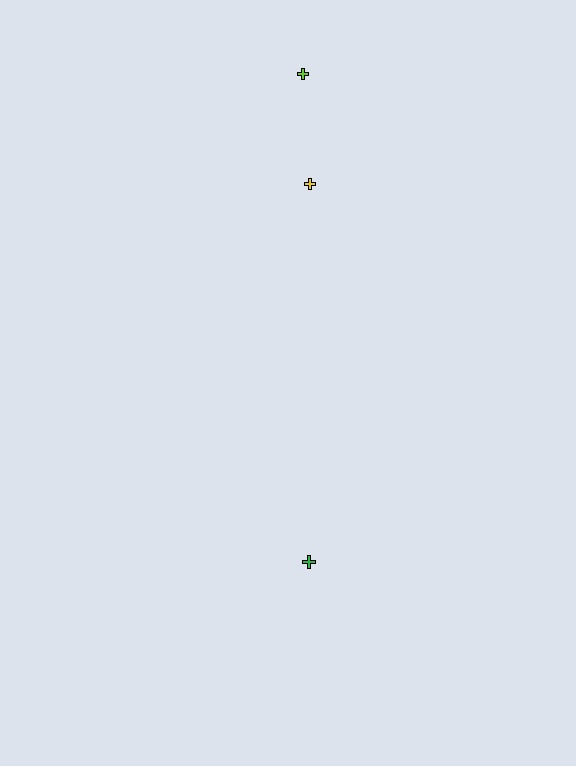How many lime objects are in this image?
There is 1 lime object.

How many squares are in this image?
There are no squares.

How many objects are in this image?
There are 3 objects.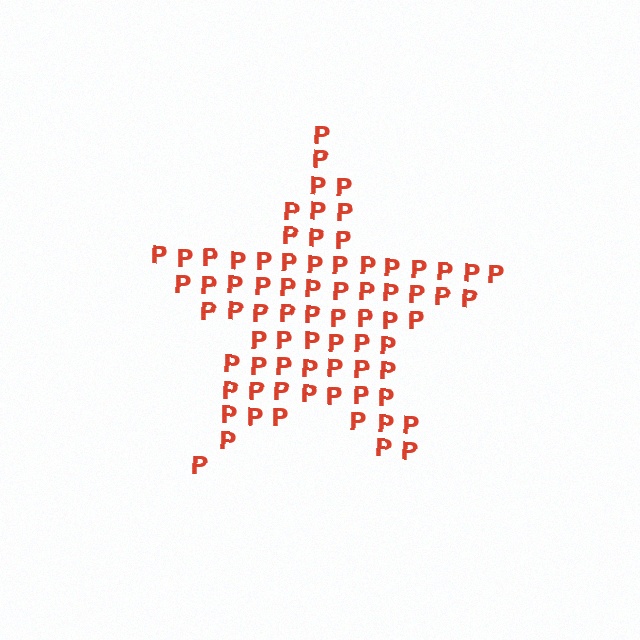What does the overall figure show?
The overall figure shows a star.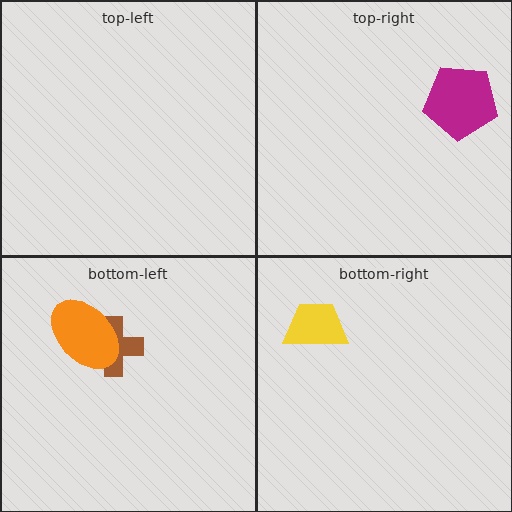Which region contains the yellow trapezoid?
The bottom-right region.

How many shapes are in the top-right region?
1.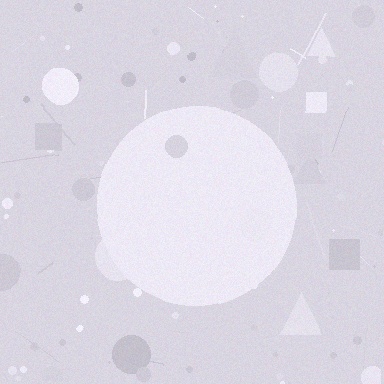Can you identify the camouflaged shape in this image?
The camouflaged shape is a circle.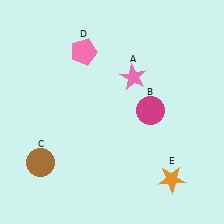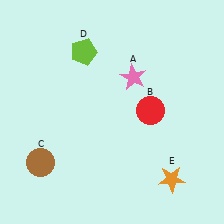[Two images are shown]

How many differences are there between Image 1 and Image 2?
There are 2 differences between the two images.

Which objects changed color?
B changed from magenta to red. D changed from pink to lime.